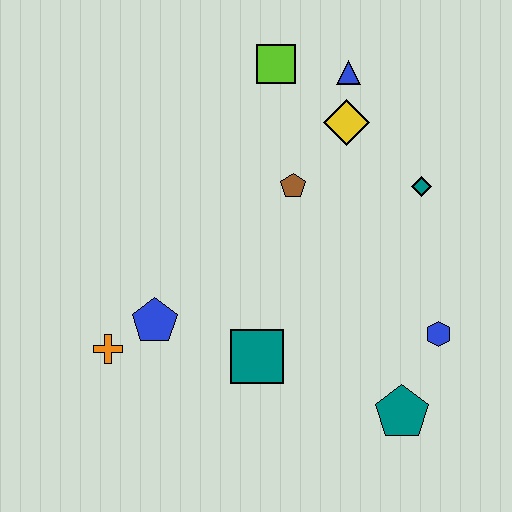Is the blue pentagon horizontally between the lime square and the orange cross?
Yes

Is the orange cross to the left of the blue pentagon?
Yes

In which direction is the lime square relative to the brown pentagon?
The lime square is above the brown pentagon.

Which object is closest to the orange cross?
The blue pentagon is closest to the orange cross.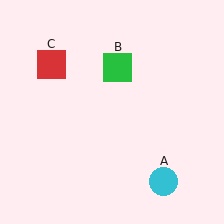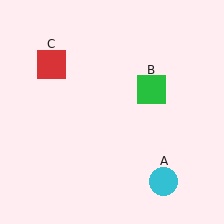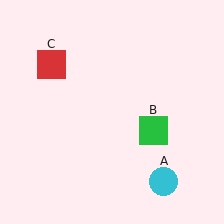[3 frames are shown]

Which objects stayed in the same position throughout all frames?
Cyan circle (object A) and red square (object C) remained stationary.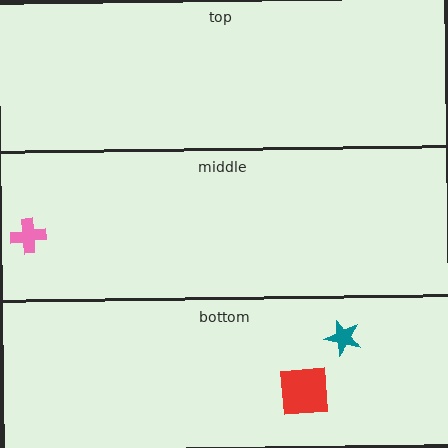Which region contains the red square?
The bottom region.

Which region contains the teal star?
The bottom region.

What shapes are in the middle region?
The pink cross.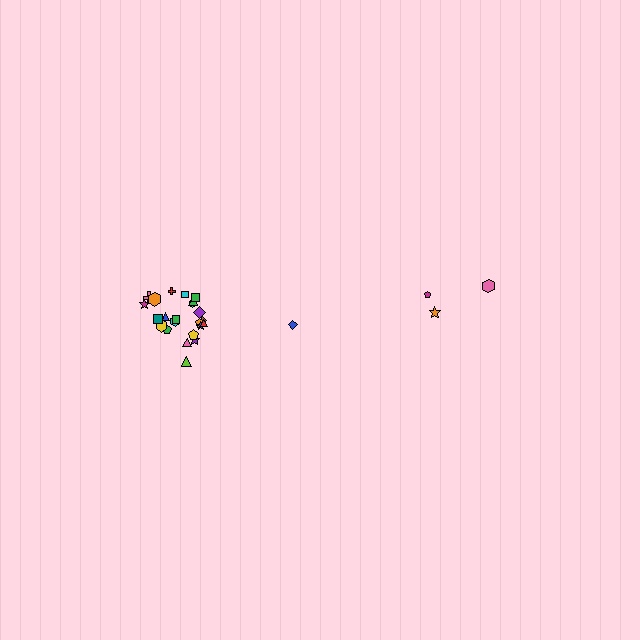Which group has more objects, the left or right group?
The left group.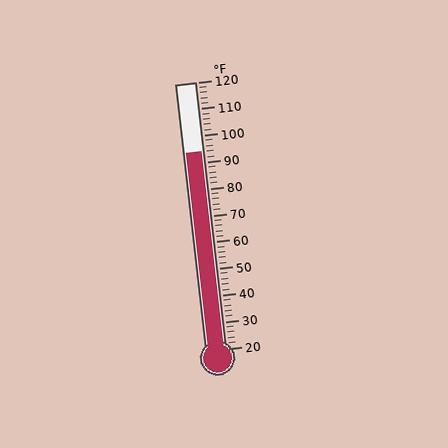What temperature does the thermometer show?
The thermometer shows approximately 94°F.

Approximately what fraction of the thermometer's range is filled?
The thermometer is filled to approximately 75% of its range.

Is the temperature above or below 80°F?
The temperature is above 80°F.